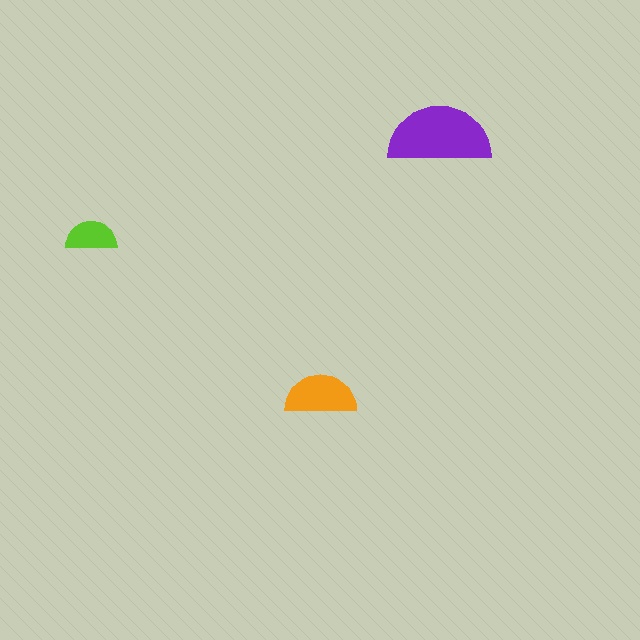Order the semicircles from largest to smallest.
the purple one, the orange one, the lime one.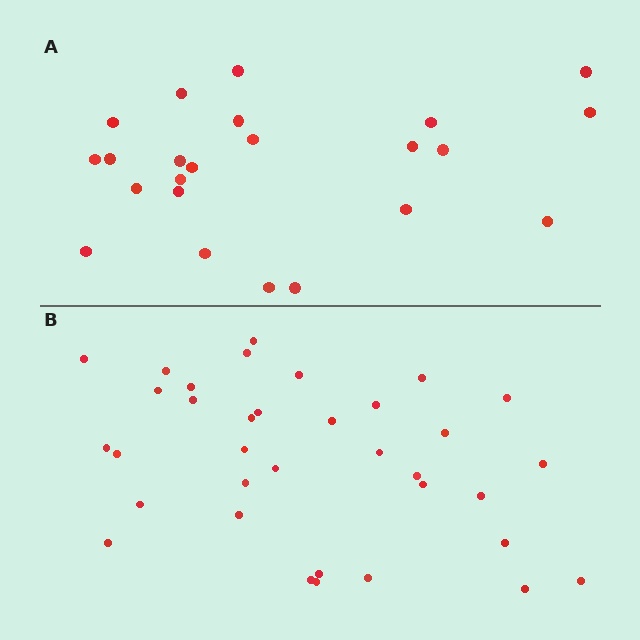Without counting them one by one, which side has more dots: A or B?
Region B (the bottom region) has more dots.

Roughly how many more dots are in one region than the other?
Region B has roughly 12 or so more dots than region A.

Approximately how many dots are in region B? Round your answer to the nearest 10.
About 40 dots. (The exact count is 35, which rounds to 40.)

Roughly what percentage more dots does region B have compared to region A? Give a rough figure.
About 50% more.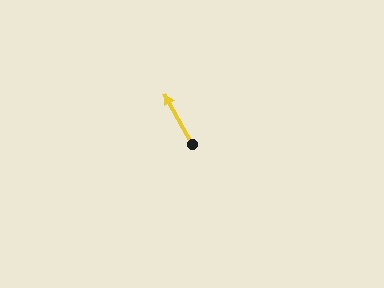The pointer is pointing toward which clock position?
Roughly 11 o'clock.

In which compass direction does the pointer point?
Northwest.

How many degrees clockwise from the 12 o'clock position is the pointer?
Approximately 331 degrees.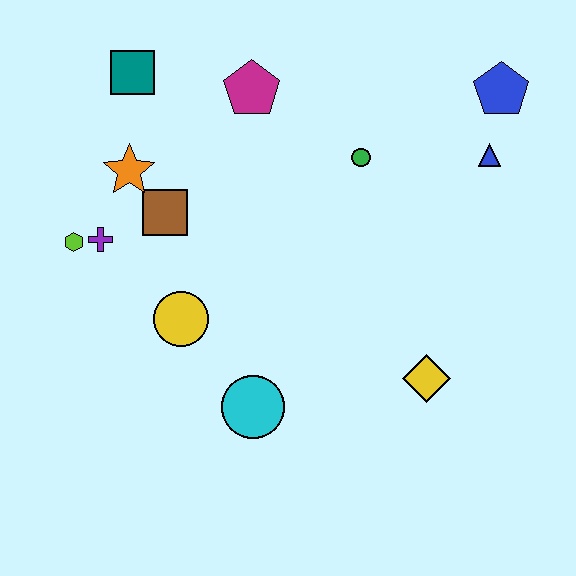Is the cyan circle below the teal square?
Yes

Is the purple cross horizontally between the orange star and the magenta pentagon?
No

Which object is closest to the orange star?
The brown square is closest to the orange star.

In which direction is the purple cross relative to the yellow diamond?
The purple cross is to the left of the yellow diamond.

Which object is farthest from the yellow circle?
The blue pentagon is farthest from the yellow circle.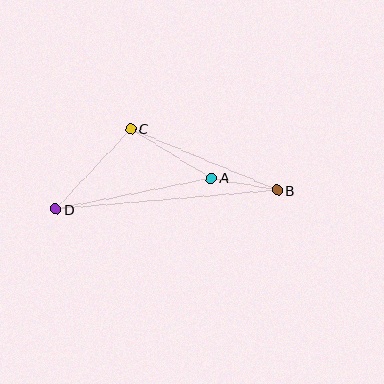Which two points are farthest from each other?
Points B and D are farthest from each other.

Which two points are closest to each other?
Points A and B are closest to each other.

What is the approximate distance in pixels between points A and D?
The distance between A and D is approximately 159 pixels.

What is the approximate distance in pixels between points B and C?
The distance between B and C is approximately 159 pixels.